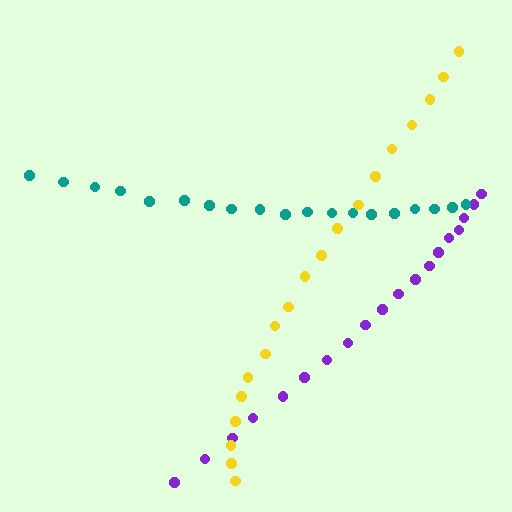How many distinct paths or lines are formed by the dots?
There are 3 distinct paths.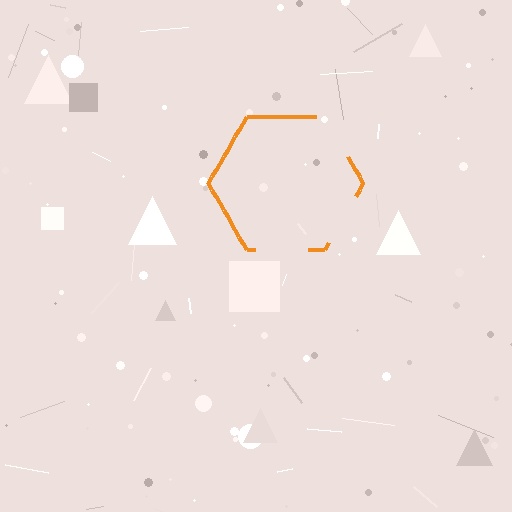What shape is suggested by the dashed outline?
The dashed outline suggests a hexagon.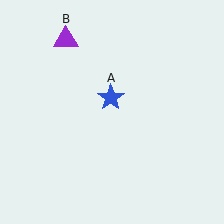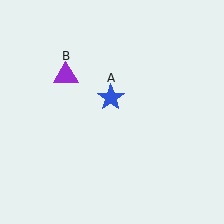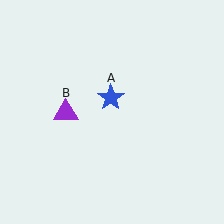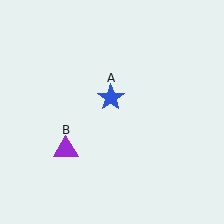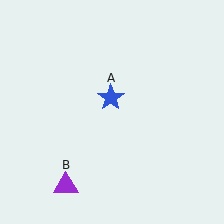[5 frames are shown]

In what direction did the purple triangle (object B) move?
The purple triangle (object B) moved down.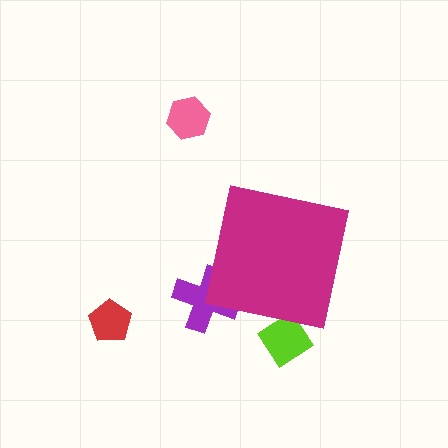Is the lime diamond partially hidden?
Yes, the lime diamond is partially hidden behind the magenta square.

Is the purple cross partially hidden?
Yes, the purple cross is partially hidden behind the magenta square.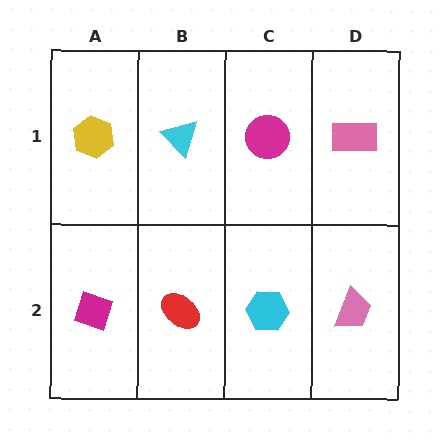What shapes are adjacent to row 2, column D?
A pink rectangle (row 1, column D), a cyan hexagon (row 2, column C).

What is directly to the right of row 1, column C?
A pink rectangle.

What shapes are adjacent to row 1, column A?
A magenta diamond (row 2, column A), a cyan triangle (row 1, column B).